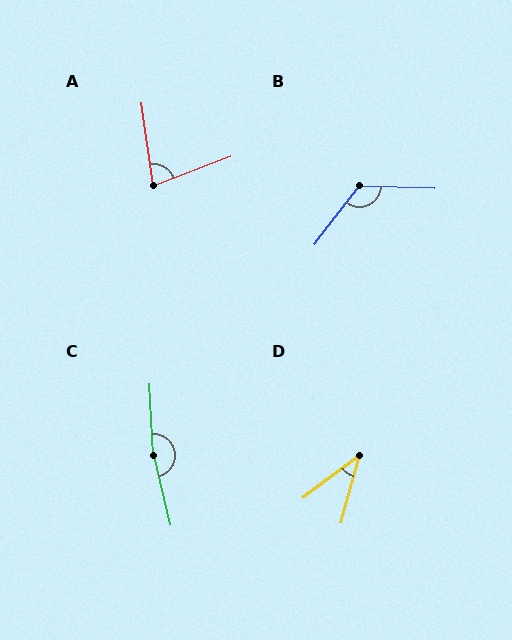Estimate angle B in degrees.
Approximately 125 degrees.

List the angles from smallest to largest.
D (38°), A (77°), B (125°), C (169°).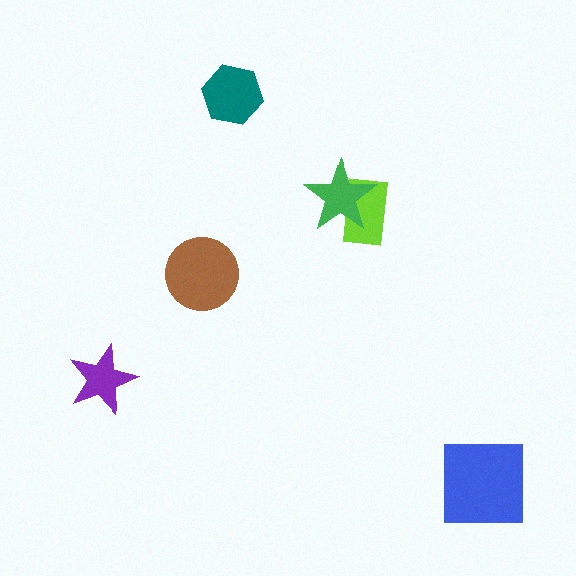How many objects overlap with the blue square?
0 objects overlap with the blue square.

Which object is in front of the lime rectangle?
The green star is in front of the lime rectangle.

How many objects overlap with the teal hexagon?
0 objects overlap with the teal hexagon.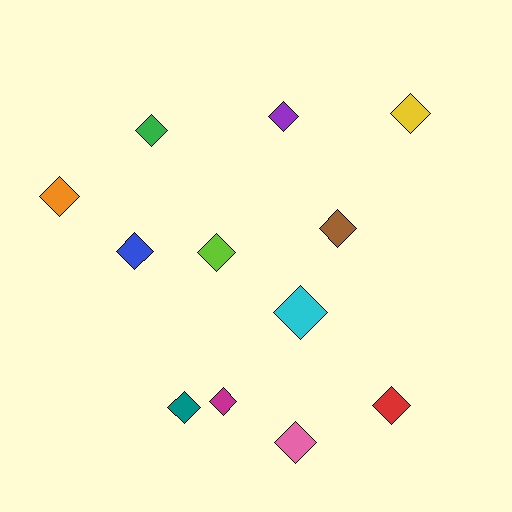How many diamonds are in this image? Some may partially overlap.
There are 12 diamonds.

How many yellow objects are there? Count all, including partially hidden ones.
There is 1 yellow object.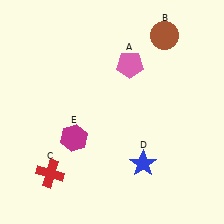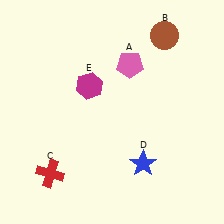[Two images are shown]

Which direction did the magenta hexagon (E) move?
The magenta hexagon (E) moved up.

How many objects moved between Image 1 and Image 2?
1 object moved between the two images.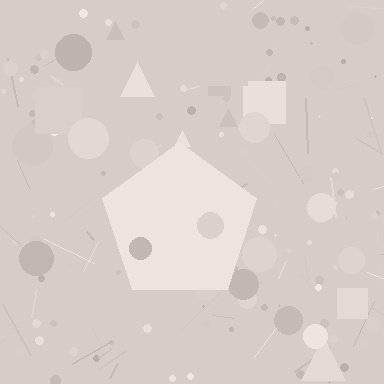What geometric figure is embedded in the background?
A pentagon is embedded in the background.